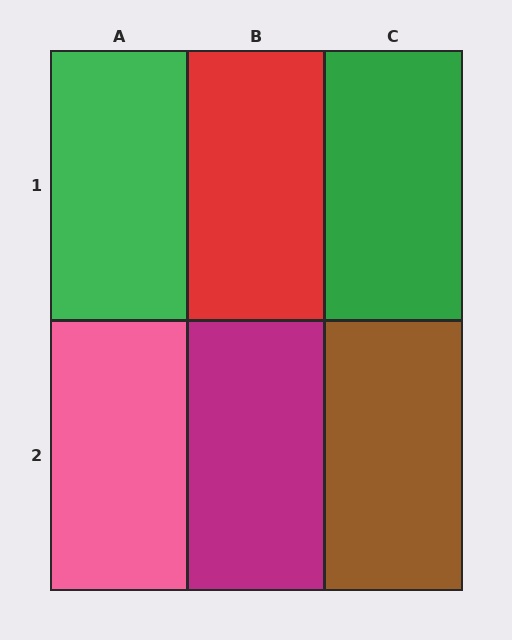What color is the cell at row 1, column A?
Green.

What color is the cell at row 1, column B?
Red.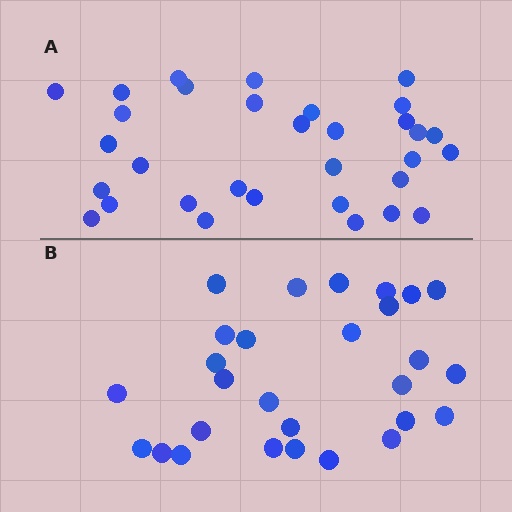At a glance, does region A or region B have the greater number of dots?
Region A (the top region) has more dots.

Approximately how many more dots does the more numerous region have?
Region A has about 4 more dots than region B.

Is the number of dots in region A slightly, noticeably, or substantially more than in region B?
Region A has only slightly more — the two regions are fairly close. The ratio is roughly 1.1 to 1.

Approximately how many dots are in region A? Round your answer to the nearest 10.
About 30 dots. (The exact count is 32, which rounds to 30.)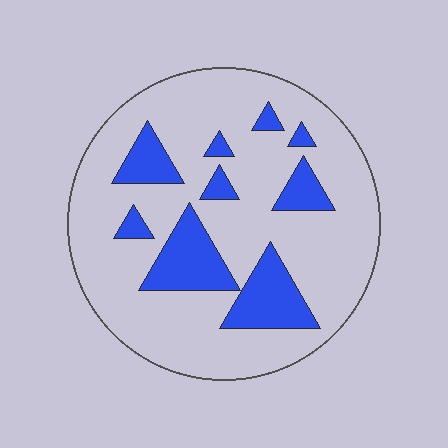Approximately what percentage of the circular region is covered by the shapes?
Approximately 20%.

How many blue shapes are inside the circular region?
9.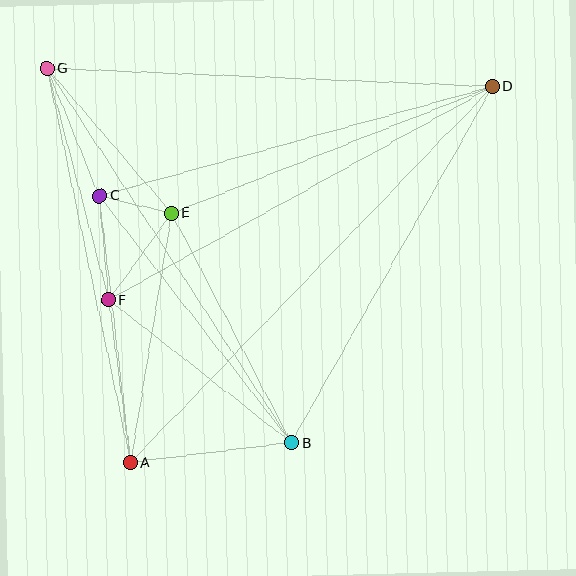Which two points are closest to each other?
Points C and E are closest to each other.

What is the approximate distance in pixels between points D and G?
The distance between D and G is approximately 446 pixels.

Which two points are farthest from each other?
Points A and D are farthest from each other.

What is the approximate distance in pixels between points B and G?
The distance between B and G is approximately 447 pixels.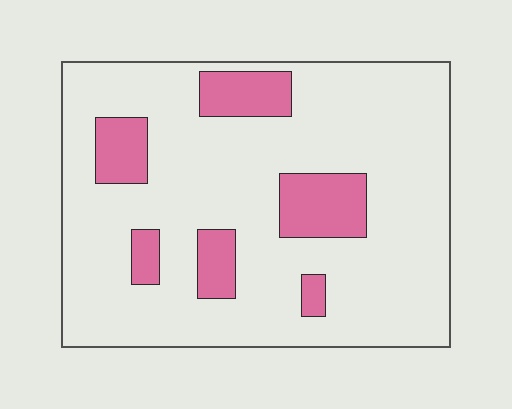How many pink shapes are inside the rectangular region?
6.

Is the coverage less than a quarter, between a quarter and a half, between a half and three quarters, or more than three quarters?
Less than a quarter.